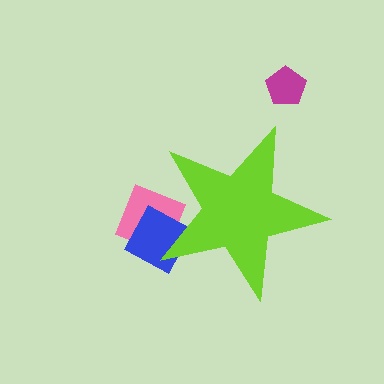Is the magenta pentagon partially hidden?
No, the magenta pentagon is fully visible.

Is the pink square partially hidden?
Yes, the pink square is partially hidden behind the lime star.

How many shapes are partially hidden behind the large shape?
2 shapes are partially hidden.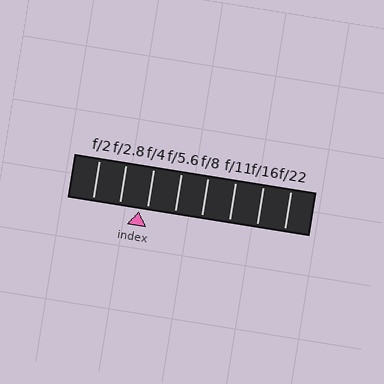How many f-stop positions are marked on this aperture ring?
There are 8 f-stop positions marked.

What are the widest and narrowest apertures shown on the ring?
The widest aperture shown is f/2 and the narrowest is f/22.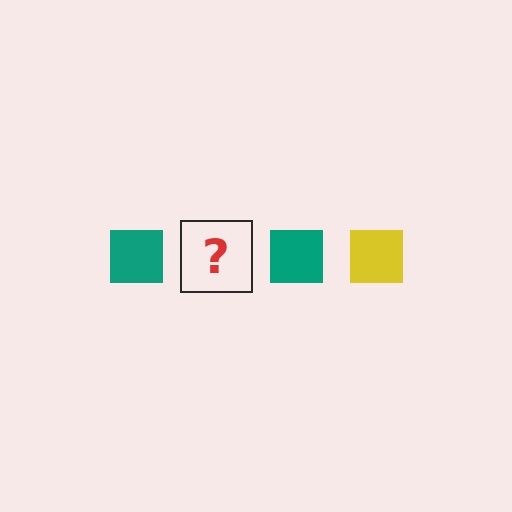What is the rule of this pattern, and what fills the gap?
The rule is that the pattern cycles through teal, yellow squares. The gap should be filled with a yellow square.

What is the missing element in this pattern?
The missing element is a yellow square.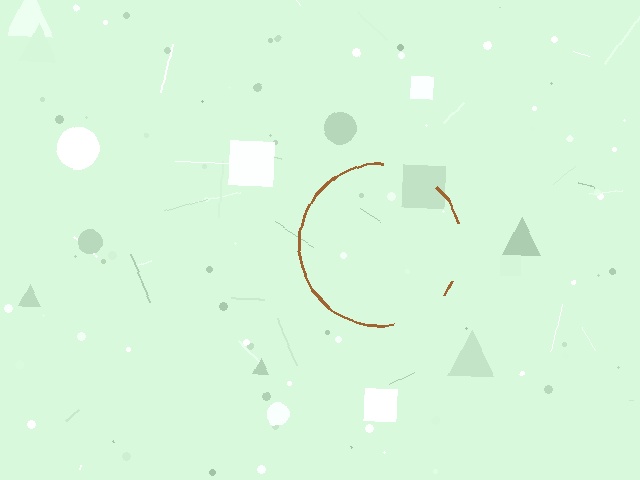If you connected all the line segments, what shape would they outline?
They would outline a circle.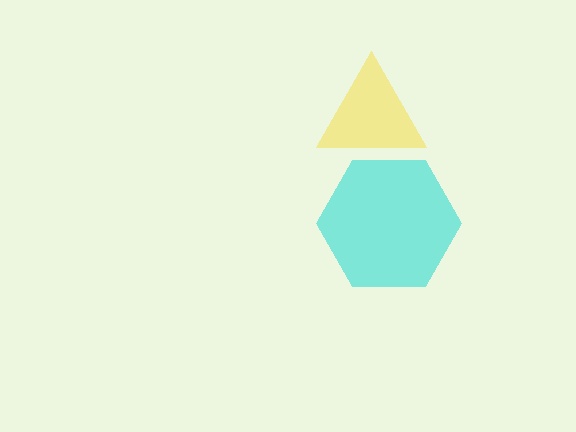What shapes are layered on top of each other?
The layered shapes are: a cyan hexagon, a yellow triangle.